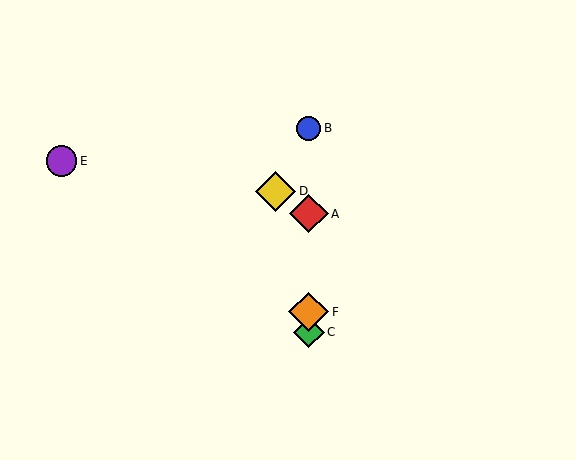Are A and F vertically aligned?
Yes, both are at x≈309.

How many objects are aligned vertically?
4 objects (A, B, C, F) are aligned vertically.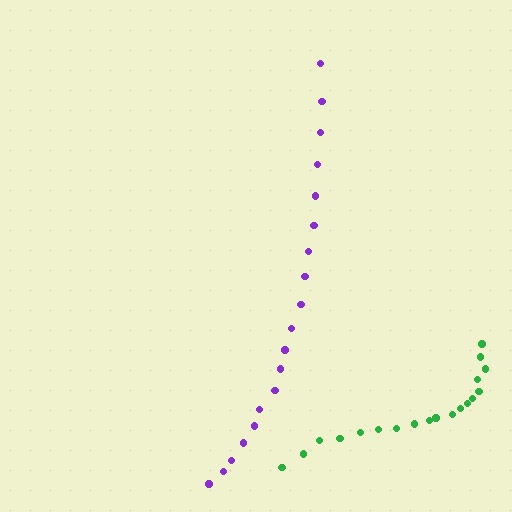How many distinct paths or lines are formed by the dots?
There are 2 distinct paths.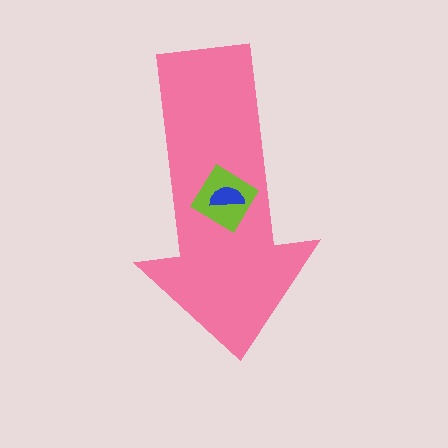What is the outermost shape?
The pink arrow.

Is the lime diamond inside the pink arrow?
Yes.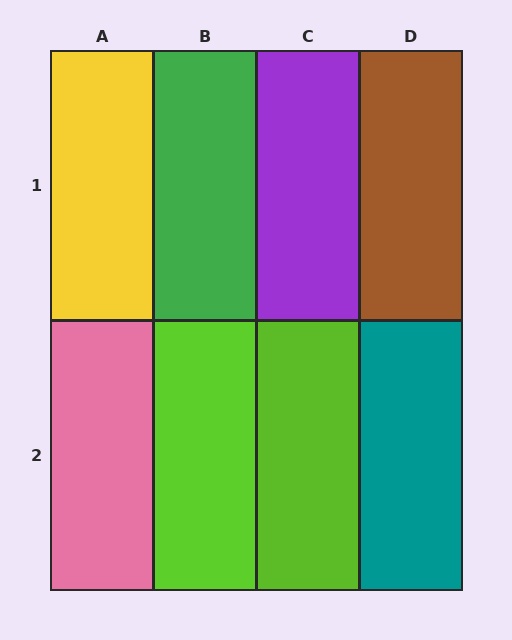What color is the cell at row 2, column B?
Lime.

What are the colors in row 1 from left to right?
Yellow, green, purple, brown.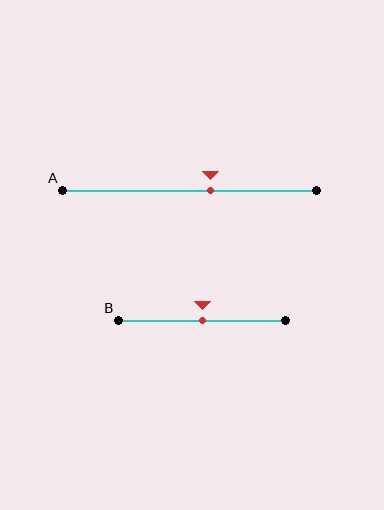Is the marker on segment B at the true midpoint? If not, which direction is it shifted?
Yes, the marker on segment B is at the true midpoint.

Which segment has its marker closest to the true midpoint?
Segment B has its marker closest to the true midpoint.